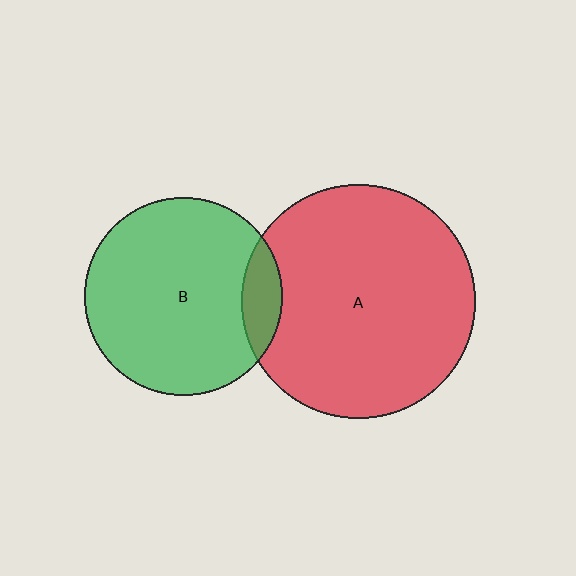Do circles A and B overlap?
Yes.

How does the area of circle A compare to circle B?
Approximately 1.4 times.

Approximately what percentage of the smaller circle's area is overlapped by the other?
Approximately 10%.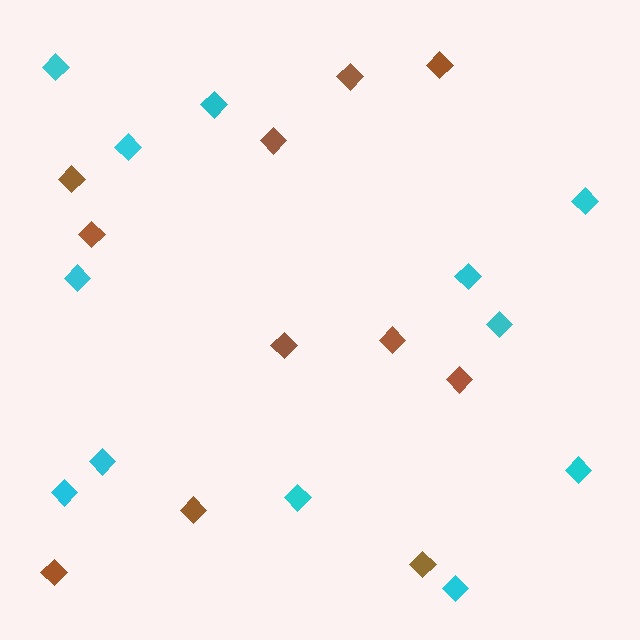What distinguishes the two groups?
There are 2 groups: one group of cyan diamonds (12) and one group of brown diamonds (11).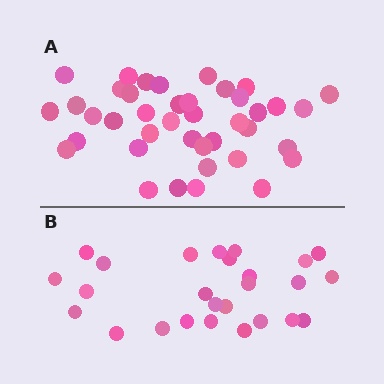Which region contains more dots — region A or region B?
Region A (the top region) has more dots.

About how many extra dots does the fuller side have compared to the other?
Region A has approximately 15 more dots than region B.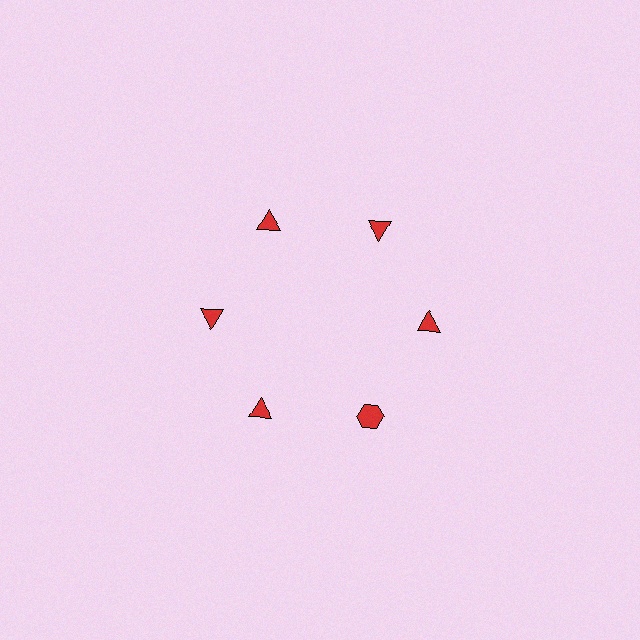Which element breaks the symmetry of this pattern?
The red hexagon at roughly the 5 o'clock position breaks the symmetry. All other shapes are red triangles.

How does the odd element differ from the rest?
It has a different shape: hexagon instead of triangle.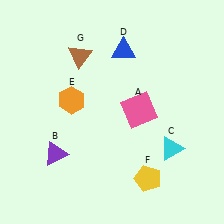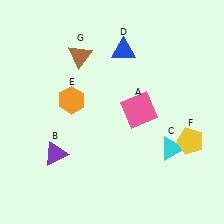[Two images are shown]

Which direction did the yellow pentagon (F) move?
The yellow pentagon (F) moved right.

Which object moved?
The yellow pentagon (F) moved right.